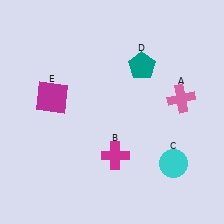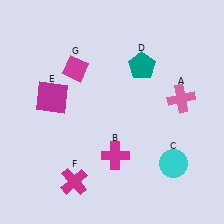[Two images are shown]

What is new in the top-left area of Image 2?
A magenta diamond (G) was added in the top-left area of Image 2.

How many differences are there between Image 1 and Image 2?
There are 2 differences between the two images.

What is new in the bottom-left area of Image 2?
A magenta cross (F) was added in the bottom-left area of Image 2.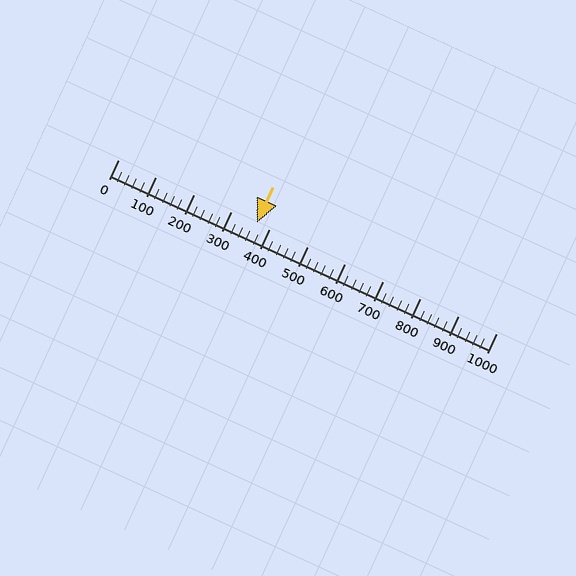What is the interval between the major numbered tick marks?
The major tick marks are spaced 100 units apart.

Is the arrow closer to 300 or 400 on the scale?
The arrow is closer to 400.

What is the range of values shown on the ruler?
The ruler shows values from 0 to 1000.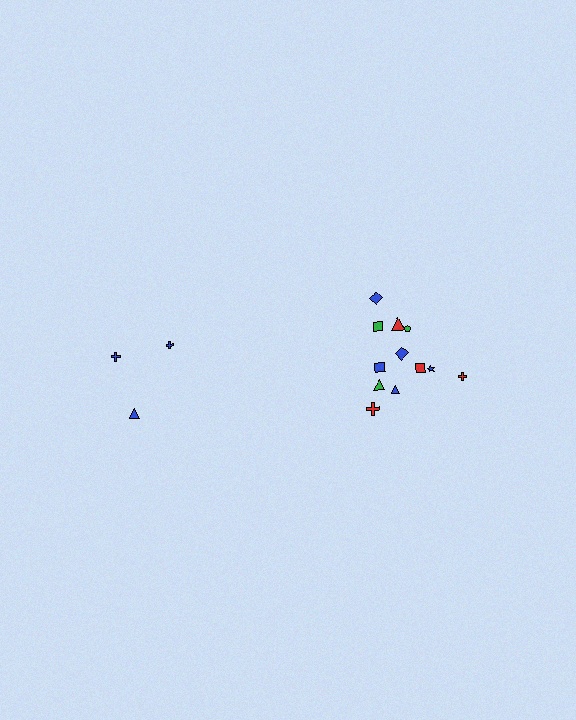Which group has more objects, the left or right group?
The right group.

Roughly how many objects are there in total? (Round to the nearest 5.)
Roughly 15 objects in total.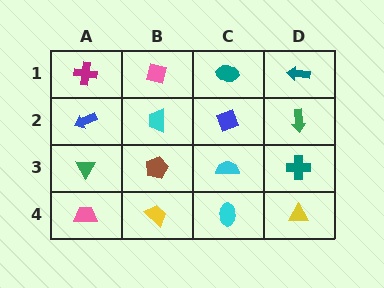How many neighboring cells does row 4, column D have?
2.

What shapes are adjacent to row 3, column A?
A blue arrow (row 2, column A), a pink trapezoid (row 4, column A), a brown pentagon (row 3, column B).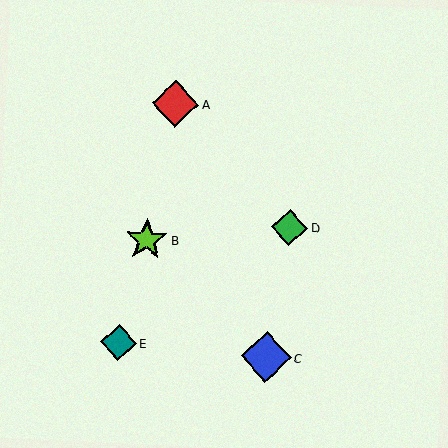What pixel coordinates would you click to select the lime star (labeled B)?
Click at (146, 240) to select the lime star B.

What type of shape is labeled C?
Shape C is a blue diamond.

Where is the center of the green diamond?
The center of the green diamond is at (290, 227).